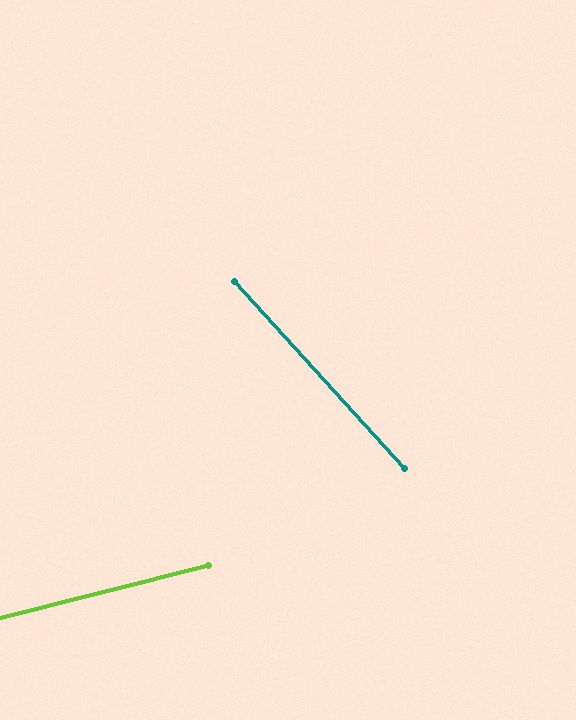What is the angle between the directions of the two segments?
Approximately 62 degrees.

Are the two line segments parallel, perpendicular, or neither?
Neither parallel nor perpendicular — they differ by about 62°.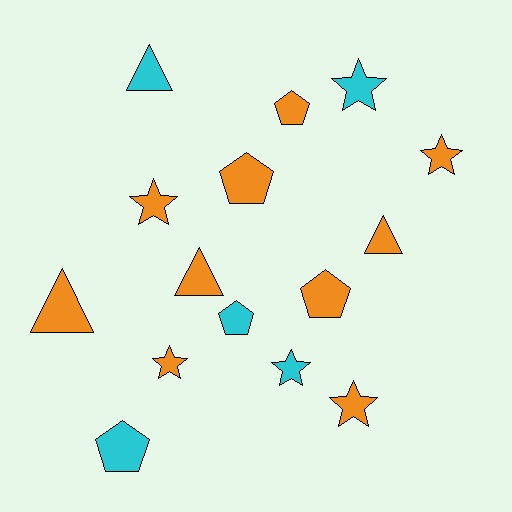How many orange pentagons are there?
There are 3 orange pentagons.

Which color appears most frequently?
Orange, with 10 objects.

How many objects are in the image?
There are 15 objects.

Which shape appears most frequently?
Star, with 6 objects.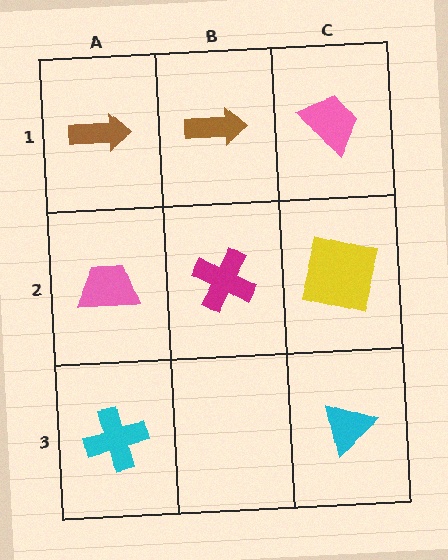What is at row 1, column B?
A brown arrow.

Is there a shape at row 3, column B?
No, that cell is empty.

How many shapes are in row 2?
3 shapes.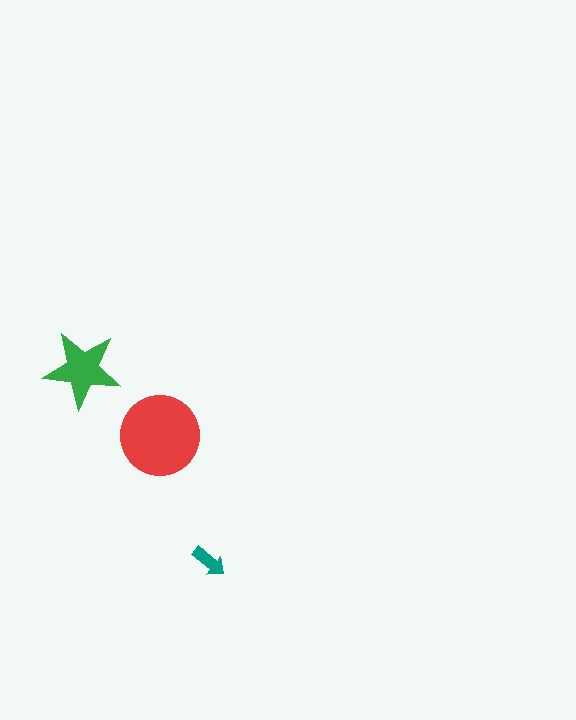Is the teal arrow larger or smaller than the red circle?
Smaller.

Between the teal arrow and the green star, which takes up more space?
The green star.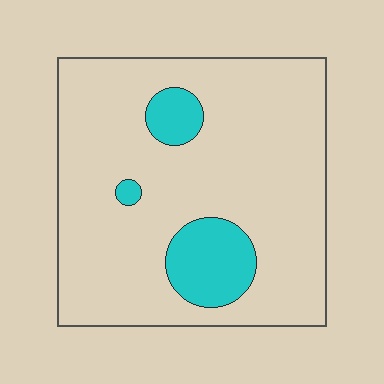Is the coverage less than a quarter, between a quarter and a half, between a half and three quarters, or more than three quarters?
Less than a quarter.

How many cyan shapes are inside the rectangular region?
3.